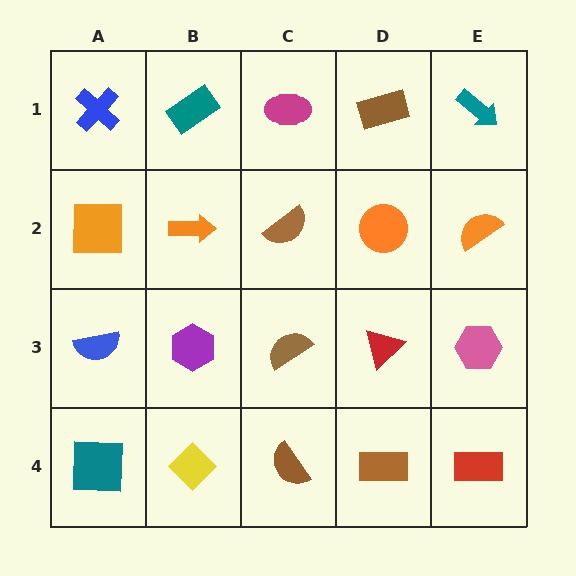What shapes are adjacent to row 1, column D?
An orange circle (row 2, column D), a magenta ellipse (row 1, column C), a teal arrow (row 1, column E).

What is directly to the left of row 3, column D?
A brown semicircle.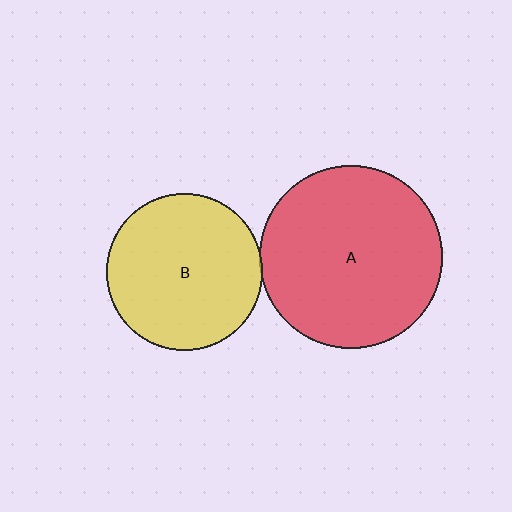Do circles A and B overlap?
Yes.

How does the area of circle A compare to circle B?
Approximately 1.4 times.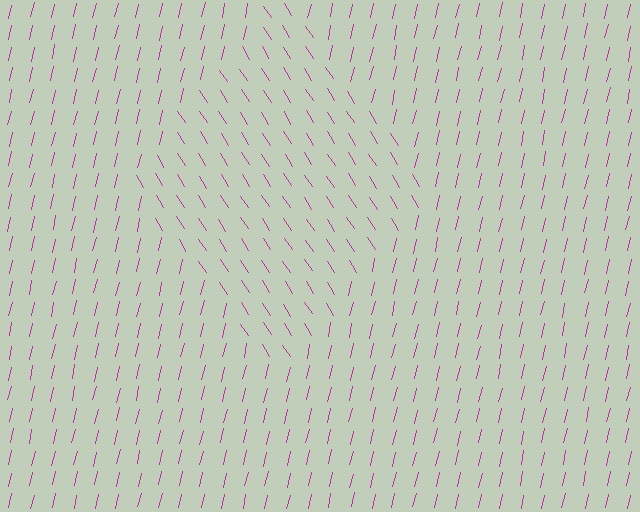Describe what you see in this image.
The image is filled with small magenta line segments. A diamond region in the image has lines oriented differently from the surrounding lines, creating a visible texture boundary.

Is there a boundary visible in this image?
Yes, there is a texture boundary formed by a change in line orientation.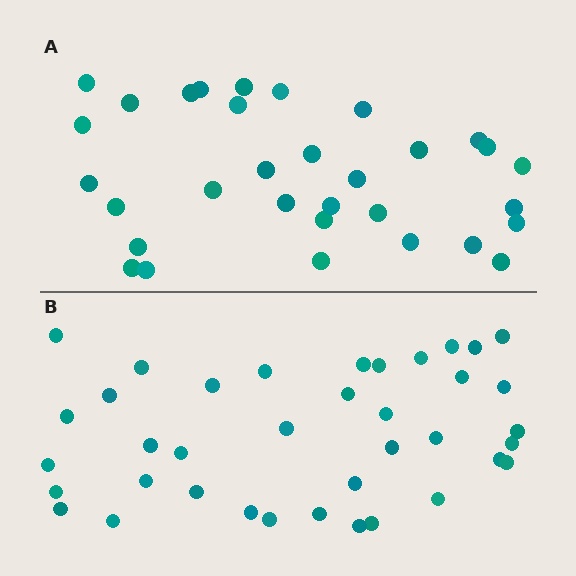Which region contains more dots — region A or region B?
Region B (the bottom region) has more dots.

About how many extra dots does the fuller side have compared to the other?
Region B has about 6 more dots than region A.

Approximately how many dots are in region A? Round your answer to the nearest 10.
About 30 dots. (The exact count is 32, which rounds to 30.)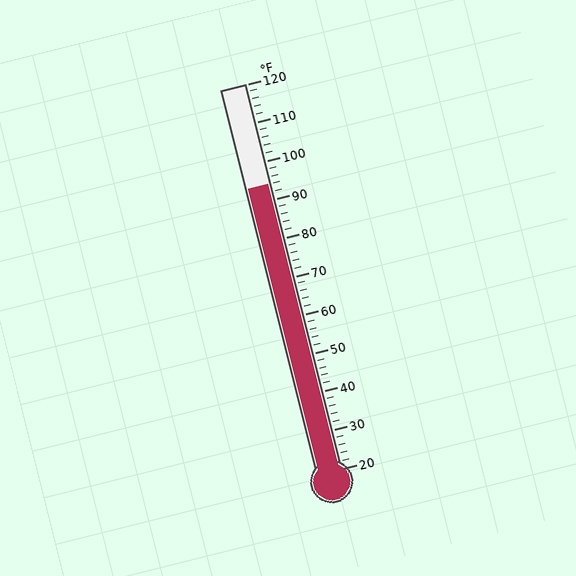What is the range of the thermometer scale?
The thermometer scale ranges from 20°F to 120°F.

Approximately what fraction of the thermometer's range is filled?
The thermometer is filled to approximately 75% of its range.